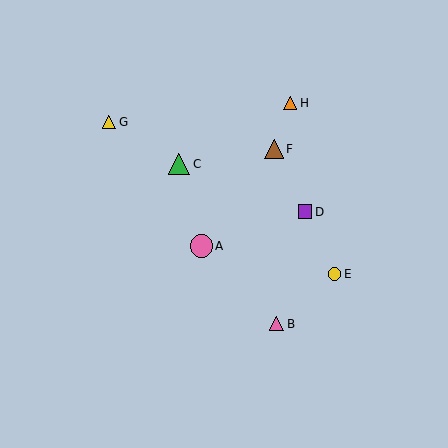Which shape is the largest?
The pink circle (labeled A) is the largest.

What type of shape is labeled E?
Shape E is a yellow circle.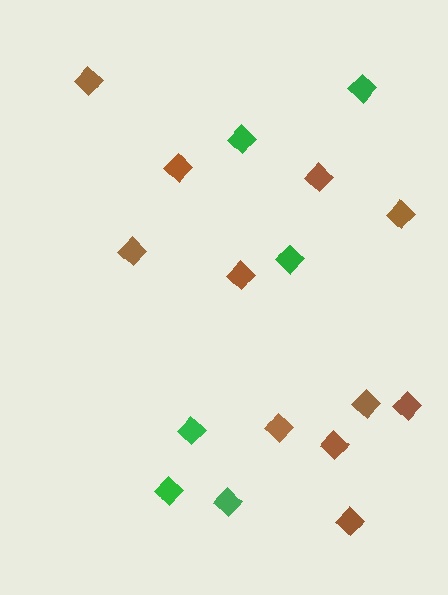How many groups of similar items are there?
There are 2 groups: one group of green diamonds (6) and one group of brown diamonds (11).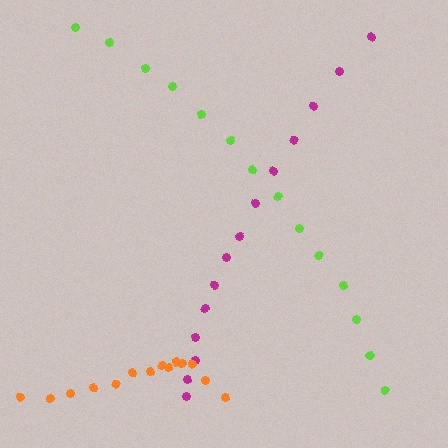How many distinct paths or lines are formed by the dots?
There are 3 distinct paths.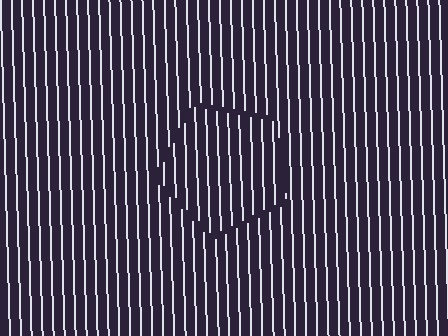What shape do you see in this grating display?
An illusory pentagon. The interior of the shape contains the same grating, shifted by half a period — the contour is defined by the phase discontinuity where line-ends from the inner and outer gratings abut.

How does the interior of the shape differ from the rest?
The interior of the shape contains the same grating, shifted by half a period — the contour is defined by the phase discontinuity where line-ends from the inner and outer gratings abut.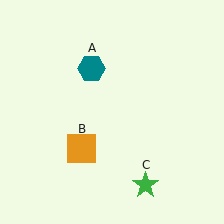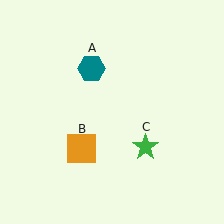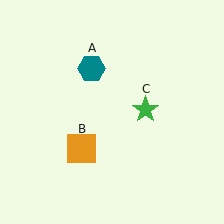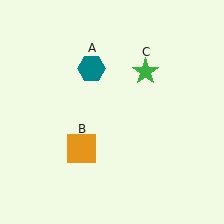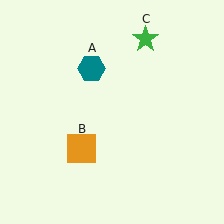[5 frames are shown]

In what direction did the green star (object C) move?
The green star (object C) moved up.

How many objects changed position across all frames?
1 object changed position: green star (object C).